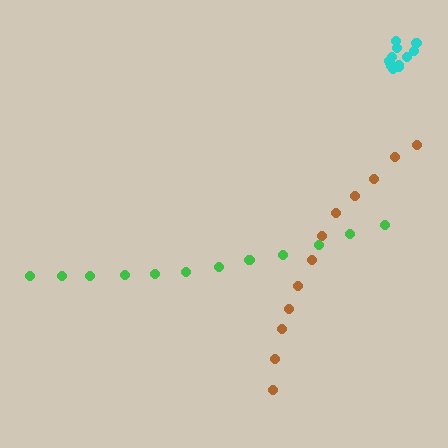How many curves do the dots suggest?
There are 3 distinct paths.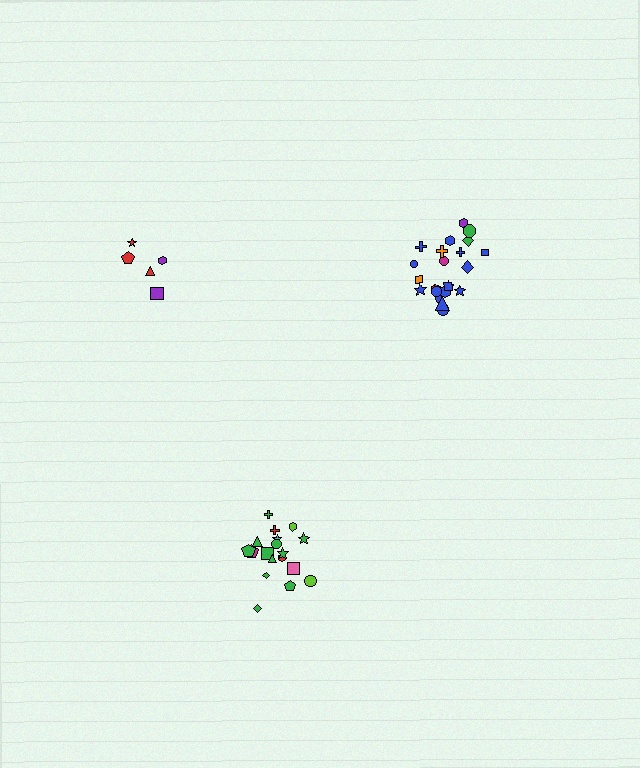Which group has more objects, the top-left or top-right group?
The top-right group.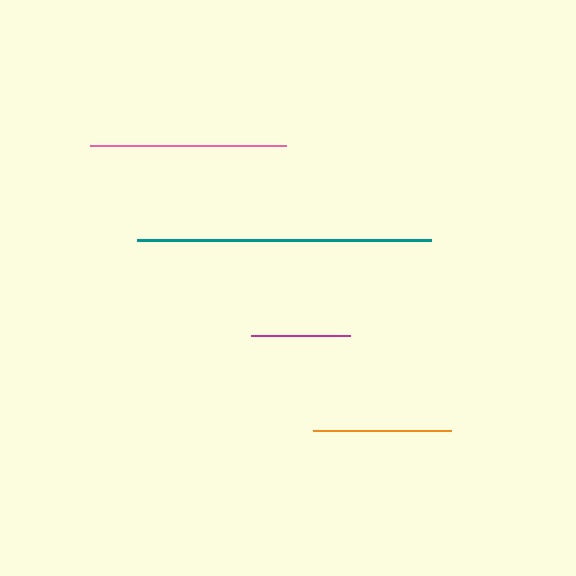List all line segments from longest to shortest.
From longest to shortest: teal, pink, orange, magenta.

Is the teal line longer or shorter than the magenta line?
The teal line is longer than the magenta line.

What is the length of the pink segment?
The pink segment is approximately 195 pixels long.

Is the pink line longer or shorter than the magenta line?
The pink line is longer than the magenta line.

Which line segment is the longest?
The teal line is the longest at approximately 294 pixels.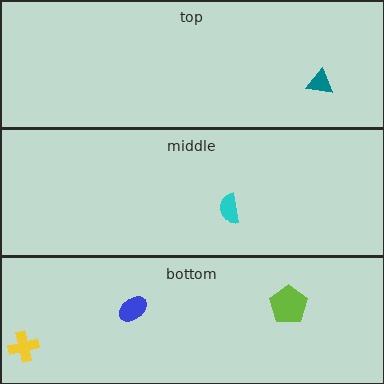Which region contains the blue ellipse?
The bottom region.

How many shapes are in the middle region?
1.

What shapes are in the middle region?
The cyan semicircle.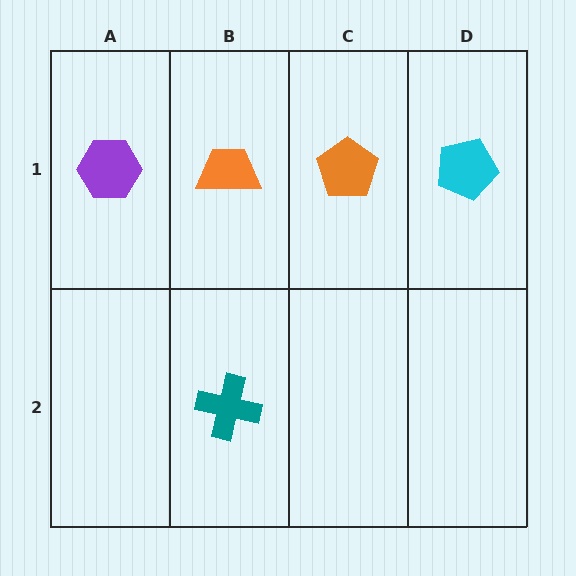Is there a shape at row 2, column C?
No, that cell is empty.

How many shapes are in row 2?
1 shape.